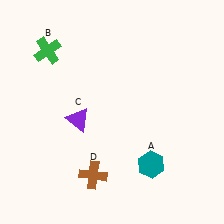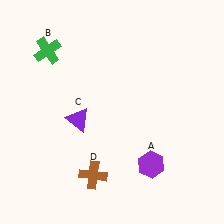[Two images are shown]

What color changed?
The hexagon (A) changed from teal in Image 1 to purple in Image 2.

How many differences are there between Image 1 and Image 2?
There is 1 difference between the two images.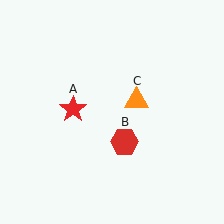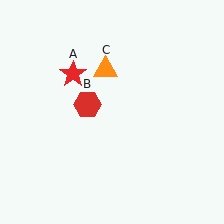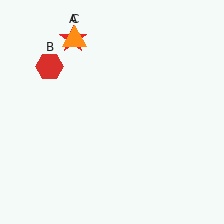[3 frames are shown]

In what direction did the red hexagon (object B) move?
The red hexagon (object B) moved up and to the left.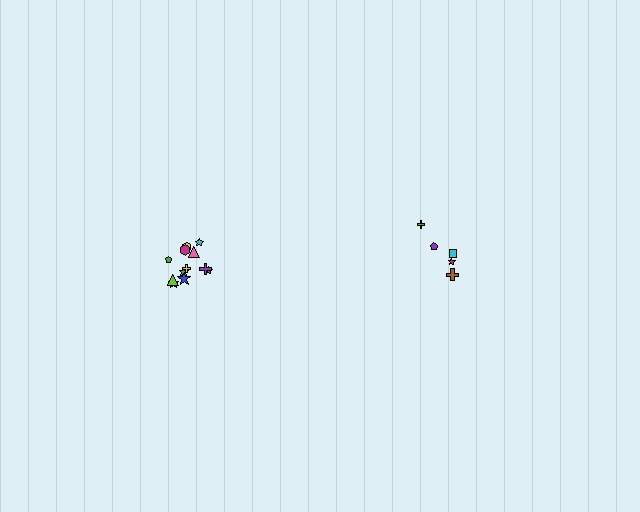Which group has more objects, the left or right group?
The left group.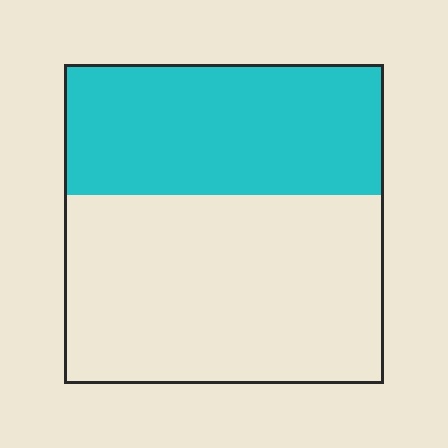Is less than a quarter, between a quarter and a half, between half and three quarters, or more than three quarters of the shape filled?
Between a quarter and a half.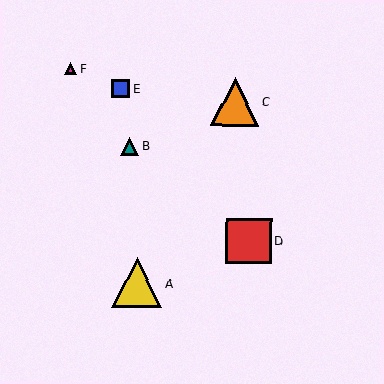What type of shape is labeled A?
Shape A is a yellow triangle.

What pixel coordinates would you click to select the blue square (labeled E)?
Click at (121, 88) to select the blue square E.